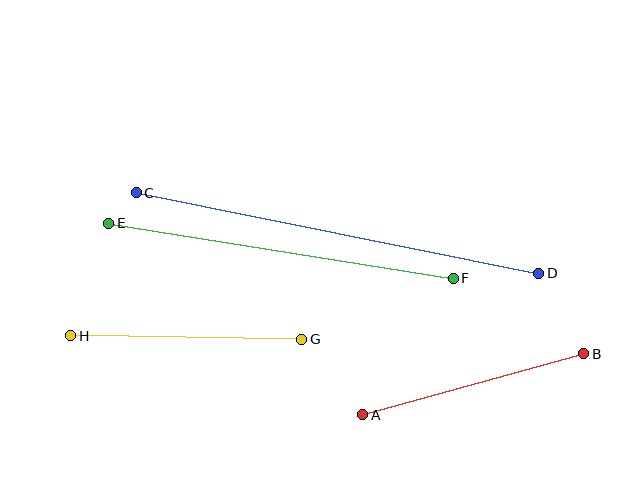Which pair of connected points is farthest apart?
Points C and D are farthest apart.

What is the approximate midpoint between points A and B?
The midpoint is at approximately (473, 384) pixels.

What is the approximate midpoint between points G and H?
The midpoint is at approximately (186, 338) pixels.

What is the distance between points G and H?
The distance is approximately 231 pixels.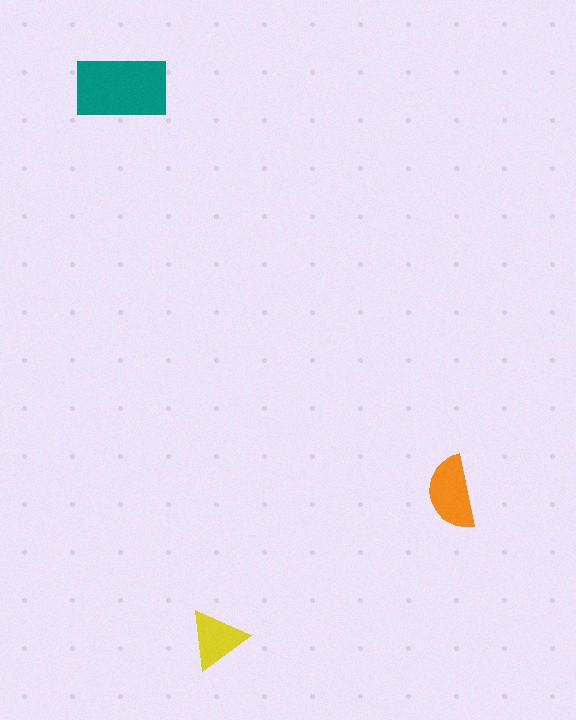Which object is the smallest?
The yellow triangle.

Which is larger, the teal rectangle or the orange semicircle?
The teal rectangle.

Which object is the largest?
The teal rectangle.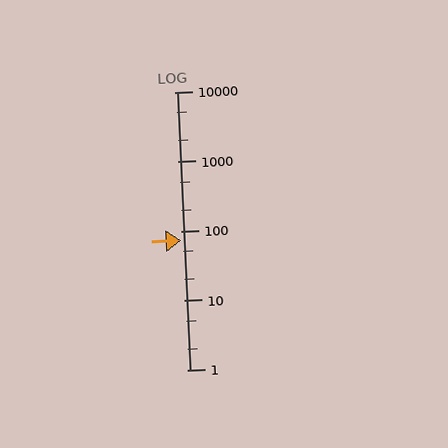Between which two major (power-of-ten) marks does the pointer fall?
The pointer is between 10 and 100.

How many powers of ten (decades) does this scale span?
The scale spans 4 decades, from 1 to 10000.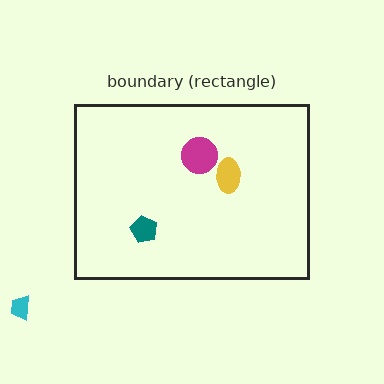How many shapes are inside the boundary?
3 inside, 1 outside.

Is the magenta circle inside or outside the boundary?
Inside.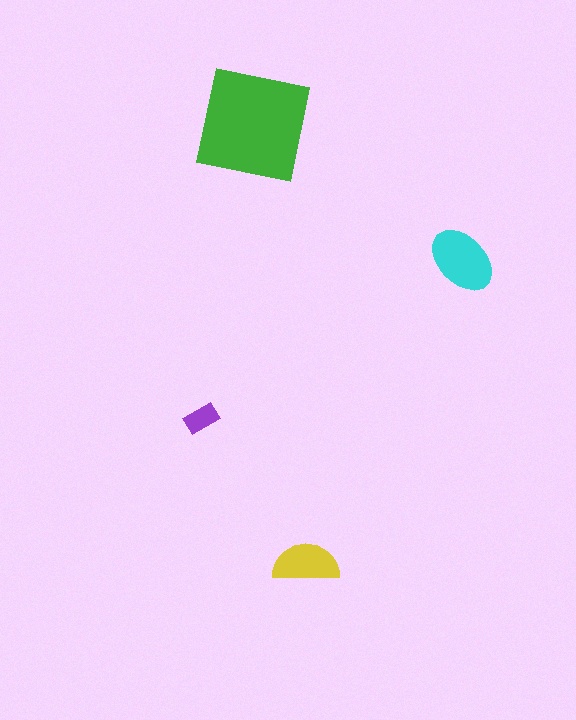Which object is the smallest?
The purple rectangle.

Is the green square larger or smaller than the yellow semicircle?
Larger.